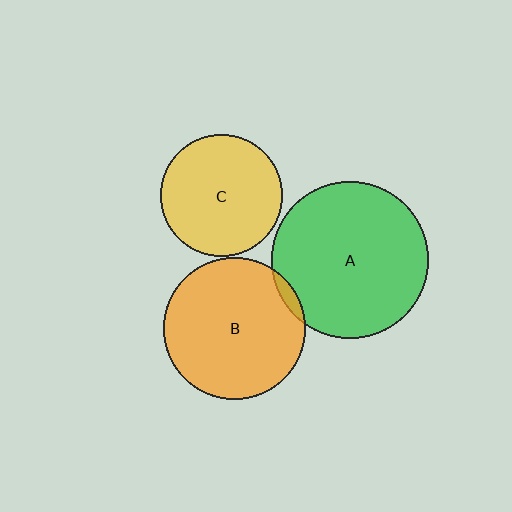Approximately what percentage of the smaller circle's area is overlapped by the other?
Approximately 5%.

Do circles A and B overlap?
Yes.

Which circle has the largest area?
Circle A (green).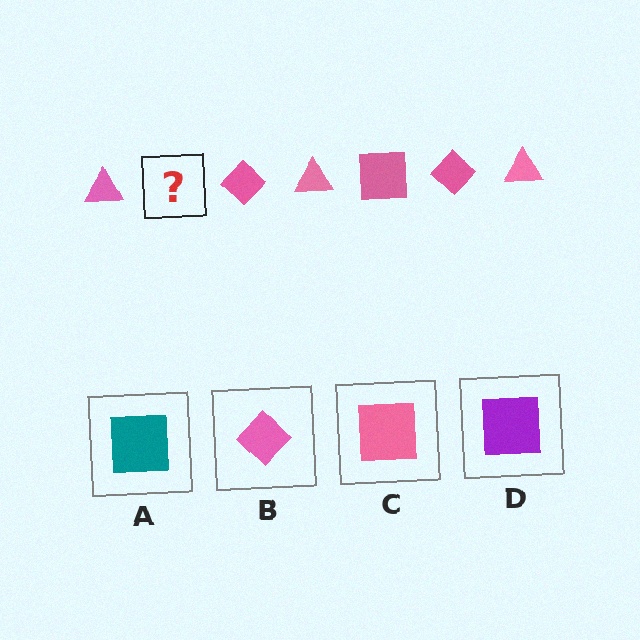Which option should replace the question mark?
Option C.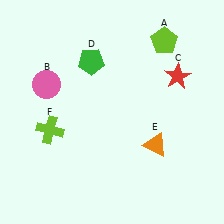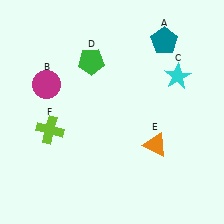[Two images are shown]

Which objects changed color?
A changed from lime to teal. B changed from pink to magenta. C changed from red to cyan.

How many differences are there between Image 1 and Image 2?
There are 3 differences between the two images.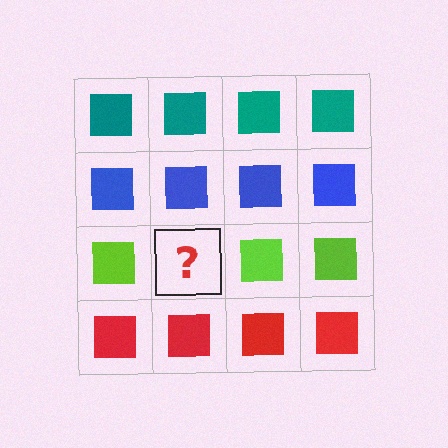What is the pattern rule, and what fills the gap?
The rule is that each row has a consistent color. The gap should be filled with a lime square.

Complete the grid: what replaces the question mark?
The question mark should be replaced with a lime square.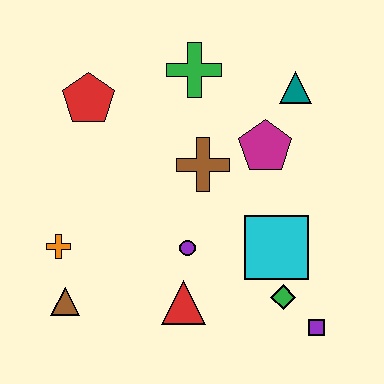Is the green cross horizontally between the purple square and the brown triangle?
Yes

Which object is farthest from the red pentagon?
The purple square is farthest from the red pentagon.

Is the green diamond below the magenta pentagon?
Yes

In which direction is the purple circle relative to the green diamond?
The purple circle is to the left of the green diamond.